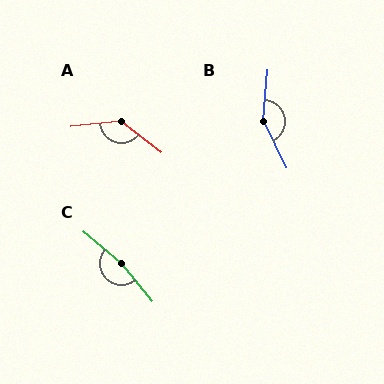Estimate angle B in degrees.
Approximately 148 degrees.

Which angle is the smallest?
A, at approximately 136 degrees.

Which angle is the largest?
C, at approximately 170 degrees.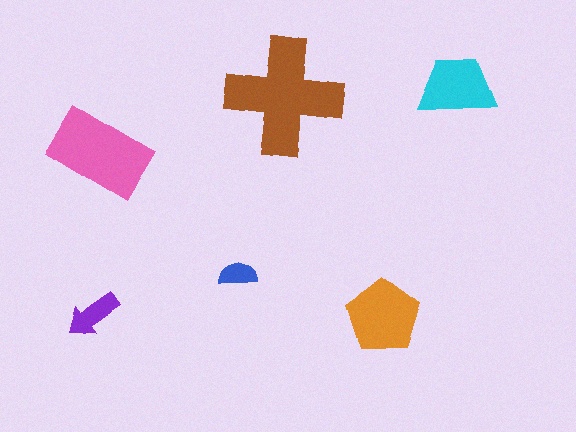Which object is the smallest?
The blue semicircle.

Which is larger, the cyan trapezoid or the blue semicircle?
The cyan trapezoid.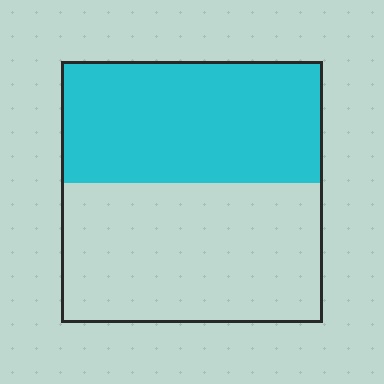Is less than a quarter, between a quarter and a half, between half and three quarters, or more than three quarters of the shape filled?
Between a quarter and a half.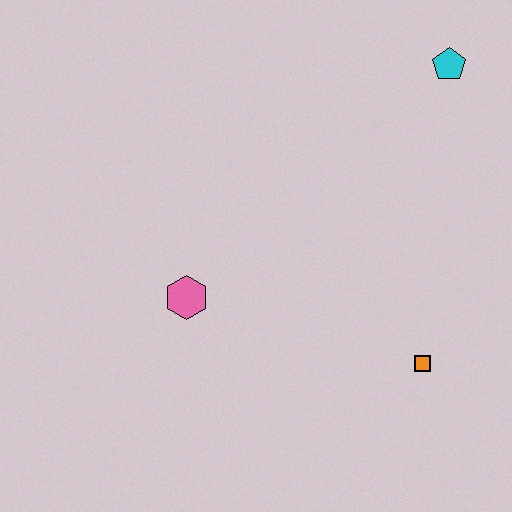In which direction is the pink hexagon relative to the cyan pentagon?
The pink hexagon is to the left of the cyan pentagon.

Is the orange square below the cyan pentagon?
Yes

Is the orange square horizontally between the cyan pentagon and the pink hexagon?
Yes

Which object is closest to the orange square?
The pink hexagon is closest to the orange square.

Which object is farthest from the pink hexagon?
The cyan pentagon is farthest from the pink hexagon.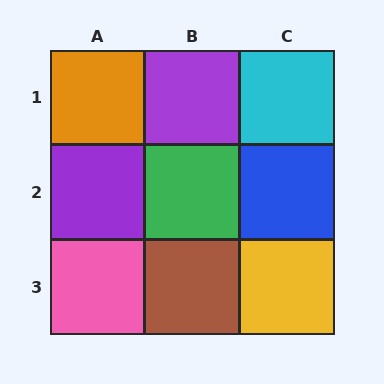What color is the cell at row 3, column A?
Pink.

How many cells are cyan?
1 cell is cyan.